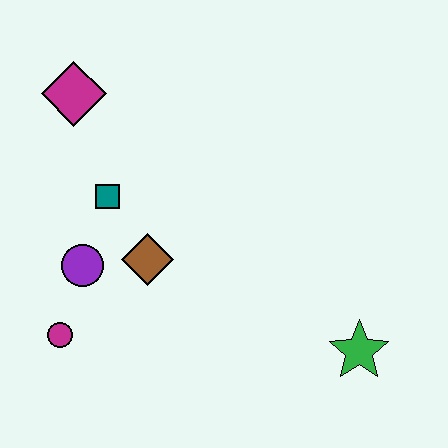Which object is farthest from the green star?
The magenta diamond is farthest from the green star.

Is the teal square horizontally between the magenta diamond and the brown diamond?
Yes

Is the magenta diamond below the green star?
No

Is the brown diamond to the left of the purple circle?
No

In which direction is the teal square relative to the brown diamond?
The teal square is above the brown diamond.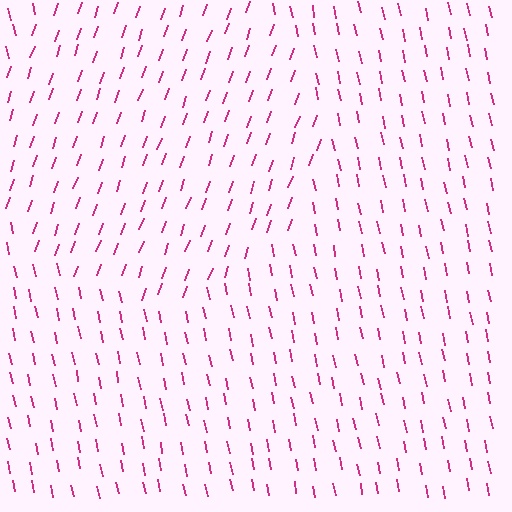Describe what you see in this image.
The image is filled with small magenta line segments. A circle region in the image has lines oriented differently from the surrounding lines, creating a visible texture boundary.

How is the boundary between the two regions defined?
The boundary is defined purely by a change in line orientation (approximately 31 degrees difference). All lines are the same color and thickness.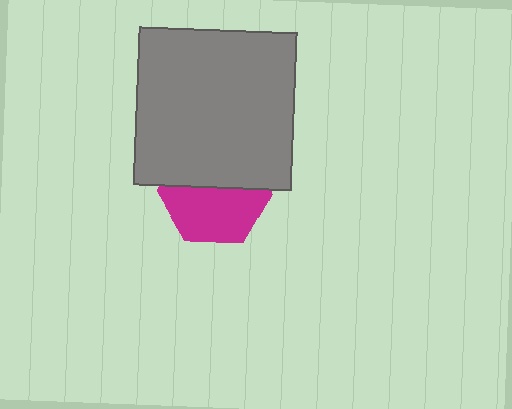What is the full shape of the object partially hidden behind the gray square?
The partially hidden object is a magenta hexagon.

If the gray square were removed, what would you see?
You would see the complete magenta hexagon.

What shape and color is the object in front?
The object in front is a gray square.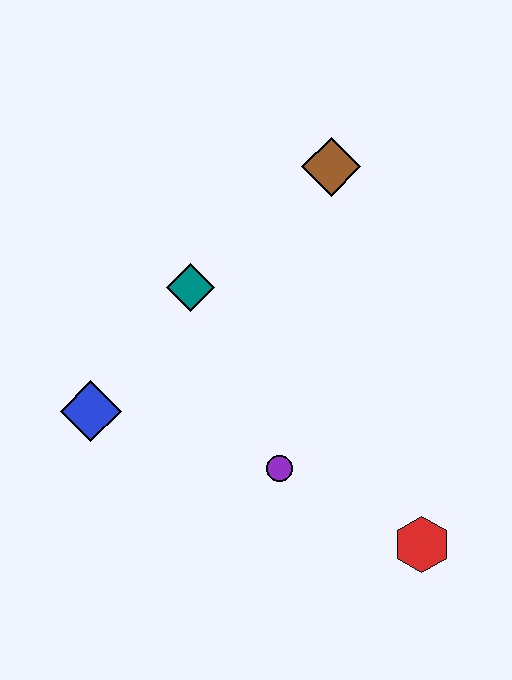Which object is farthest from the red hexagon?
The brown diamond is farthest from the red hexagon.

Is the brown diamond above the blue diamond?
Yes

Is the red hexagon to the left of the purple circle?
No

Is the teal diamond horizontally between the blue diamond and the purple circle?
Yes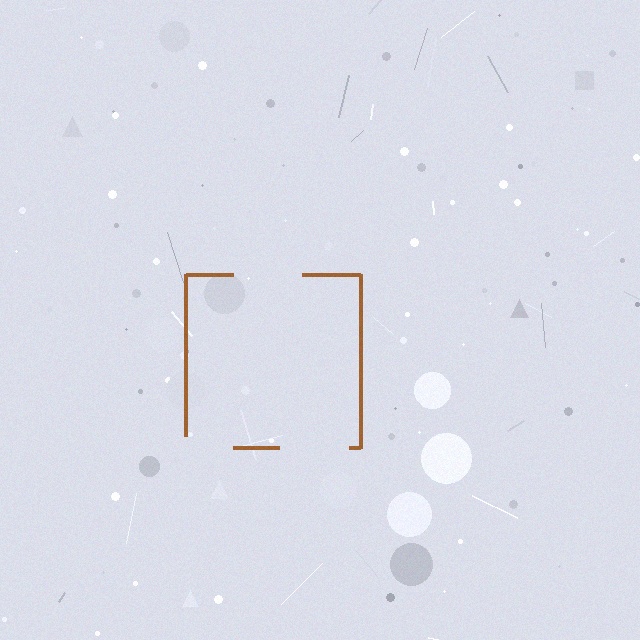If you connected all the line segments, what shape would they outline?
They would outline a square.